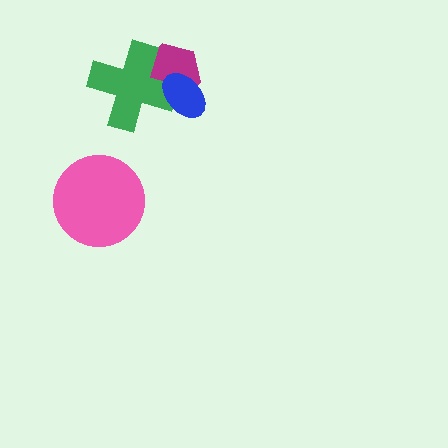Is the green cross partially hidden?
Yes, it is partially covered by another shape.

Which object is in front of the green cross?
The blue ellipse is in front of the green cross.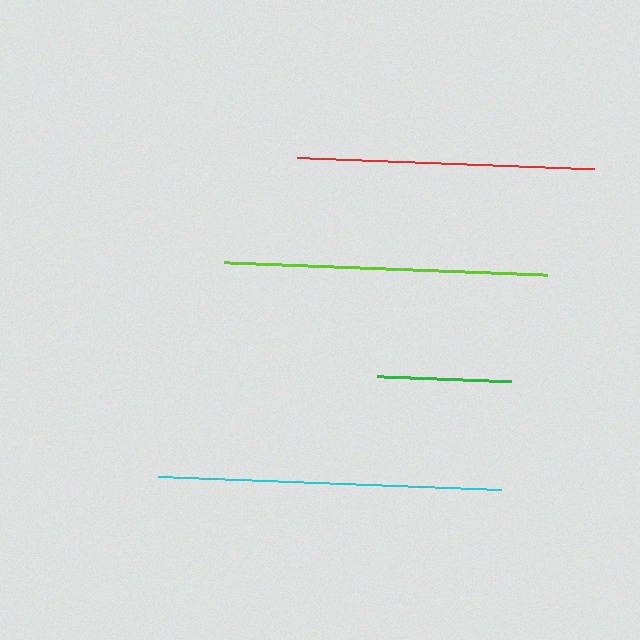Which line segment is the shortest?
The green line is the shortest at approximately 133 pixels.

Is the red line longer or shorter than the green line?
The red line is longer than the green line.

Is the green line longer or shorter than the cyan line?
The cyan line is longer than the green line.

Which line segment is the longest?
The cyan line is the longest at approximately 343 pixels.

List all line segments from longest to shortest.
From longest to shortest: cyan, lime, red, green.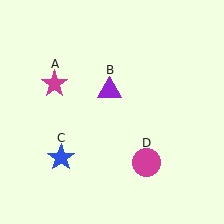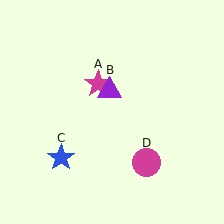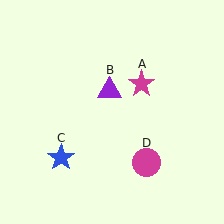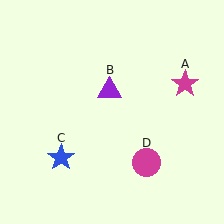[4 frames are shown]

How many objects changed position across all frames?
1 object changed position: magenta star (object A).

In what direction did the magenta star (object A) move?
The magenta star (object A) moved right.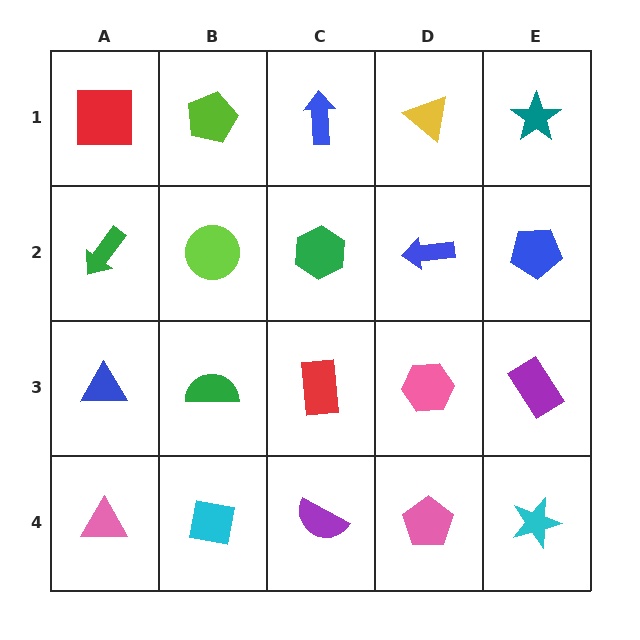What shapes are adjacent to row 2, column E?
A teal star (row 1, column E), a purple rectangle (row 3, column E), a blue arrow (row 2, column D).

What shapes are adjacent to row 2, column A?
A red square (row 1, column A), a blue triangle (row 3, column A), a lime circle (row 2, column B).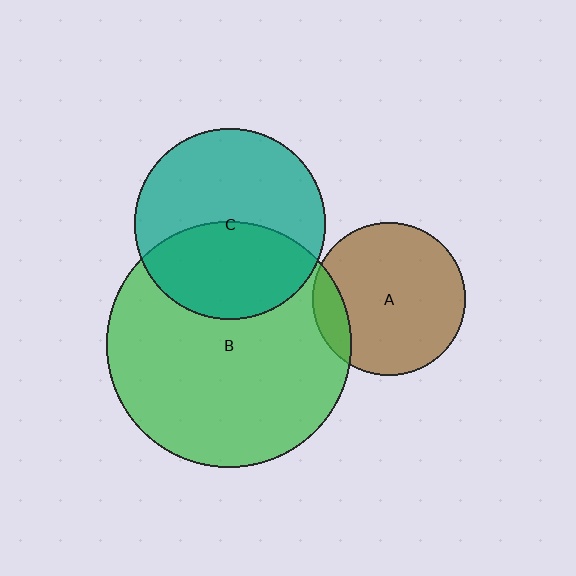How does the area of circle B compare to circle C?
Approximately 1.6 times.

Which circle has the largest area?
Circle B (green).